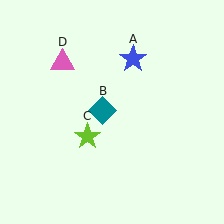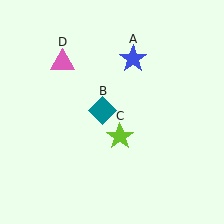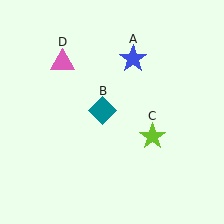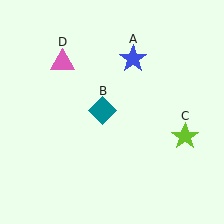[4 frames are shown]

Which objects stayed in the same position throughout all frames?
Blue star (object A) and teal diamond (object B) and pink triangle (object D) remained stationary.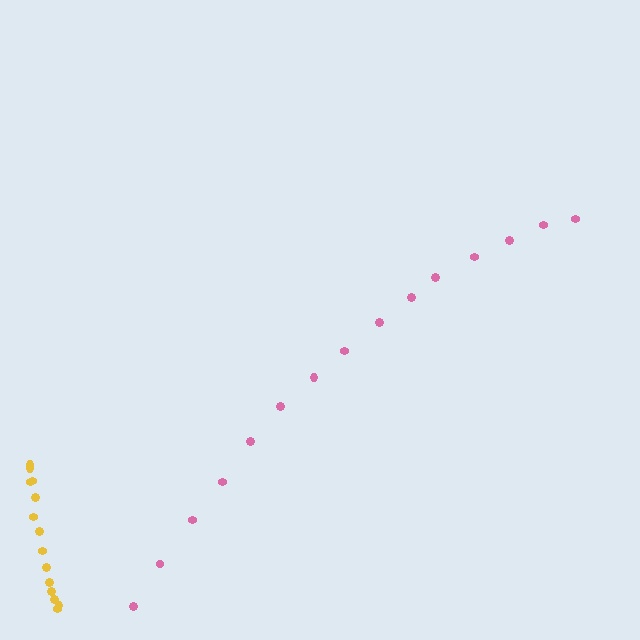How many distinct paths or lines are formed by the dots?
There are 2 distinct paths.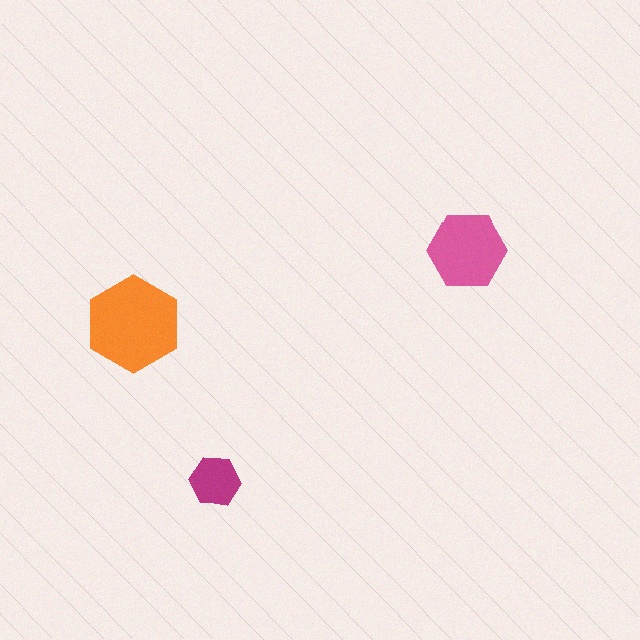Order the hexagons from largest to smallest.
the orange one, the pink one, the magenta one.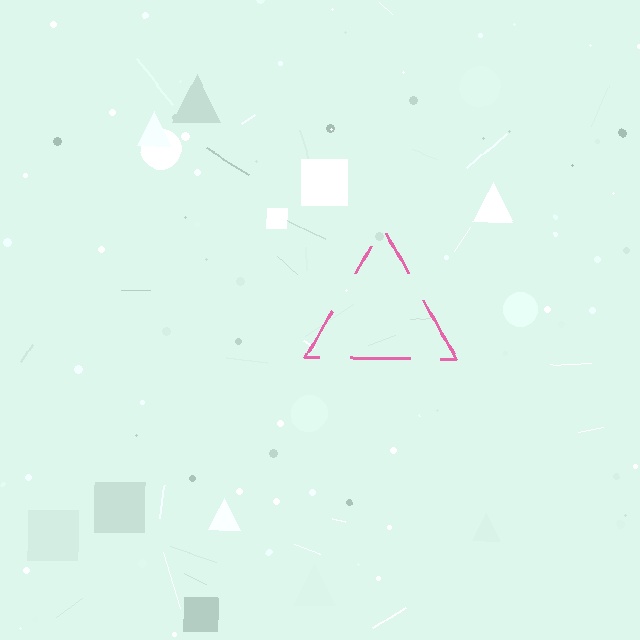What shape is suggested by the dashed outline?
The dashed outline suggests a triangle.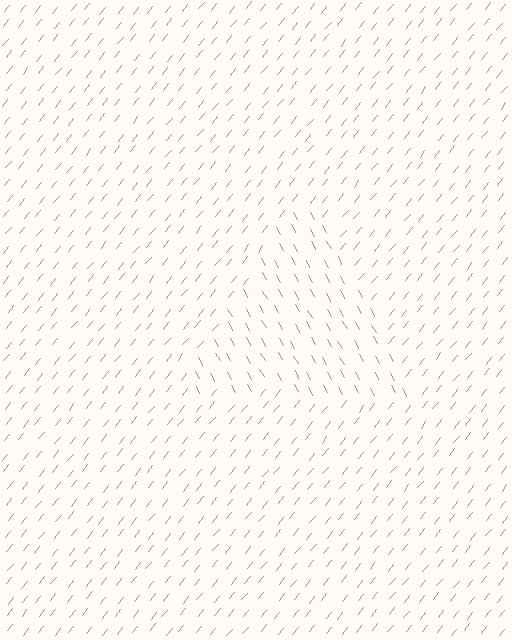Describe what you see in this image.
The image is filled with small pink line segments. A triangle region in the image has lines oriented differently from the surrounding lines, creating a visible texture boundary.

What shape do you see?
I see a triangle.